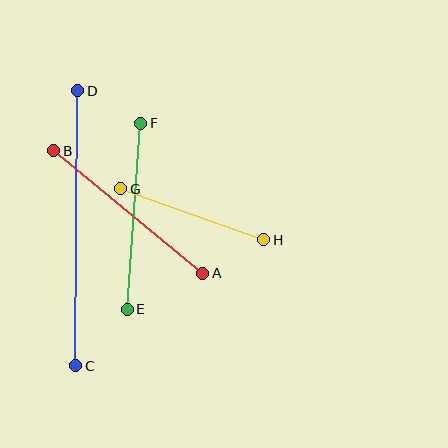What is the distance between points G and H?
The distance is approximately 152 pixels.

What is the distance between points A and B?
The distance is approximately 193 pixels.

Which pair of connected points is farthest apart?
Points C and D are farthest apart.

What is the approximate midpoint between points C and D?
The midpoint is at approximately (77, 228) pixels.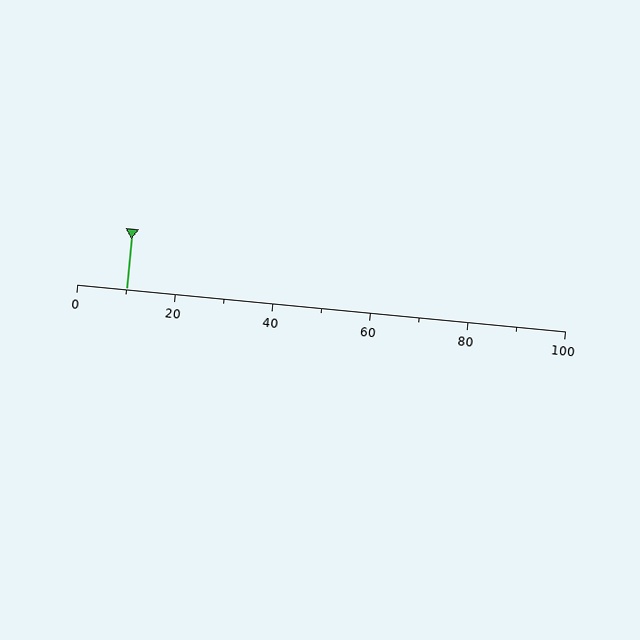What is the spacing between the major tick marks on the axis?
The major ticks are spaced 20 apart.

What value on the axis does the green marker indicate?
The marker indicates approximately 10.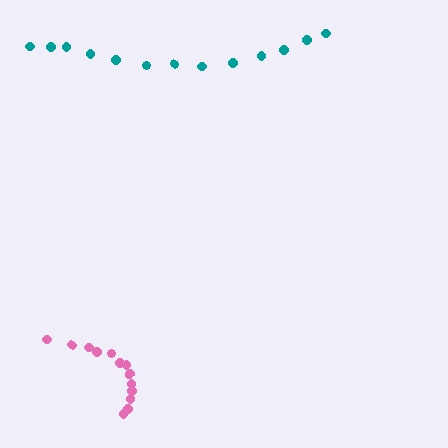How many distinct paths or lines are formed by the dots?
There are 2 distinct paths.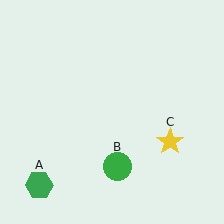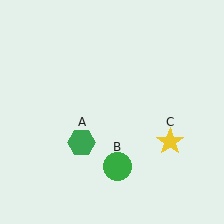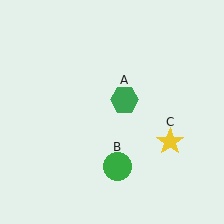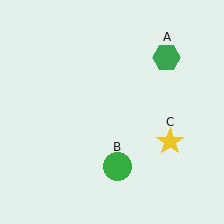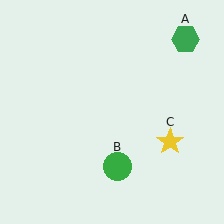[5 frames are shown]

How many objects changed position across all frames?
1 object changed position: green hexagon (object A).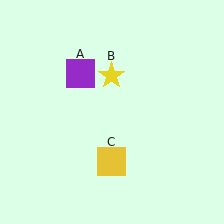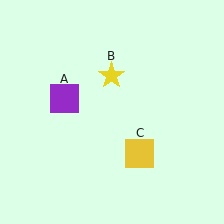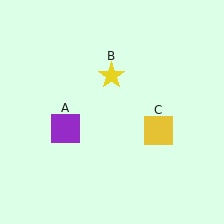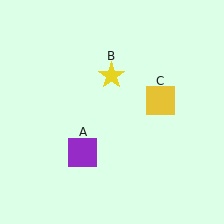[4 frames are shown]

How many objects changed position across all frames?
2 objects changed position: purple square (object A), yellow square (object C).